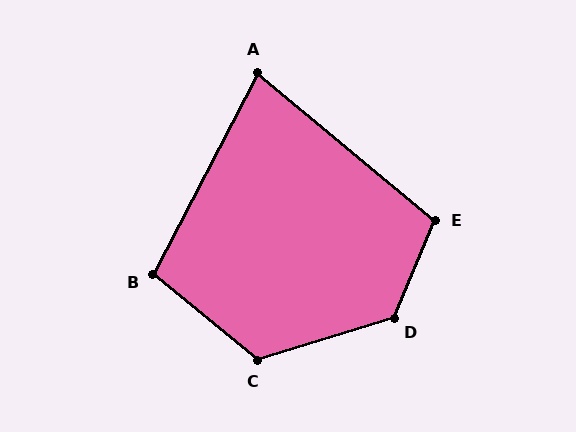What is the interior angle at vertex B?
Approximately 102 degrees (obtuse).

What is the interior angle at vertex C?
Approximately 124 degrees (obtuse).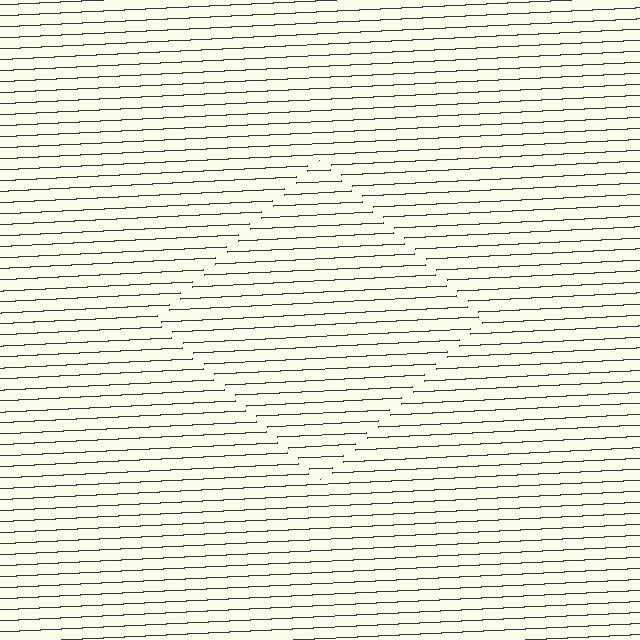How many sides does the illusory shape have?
4 sides — the line-ends trace a square.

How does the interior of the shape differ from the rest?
The interior of the shape contains the same grating, shifted by half a period — the contour is defined by the phase discontinuity where line-ends from the inner and outer gratings abut.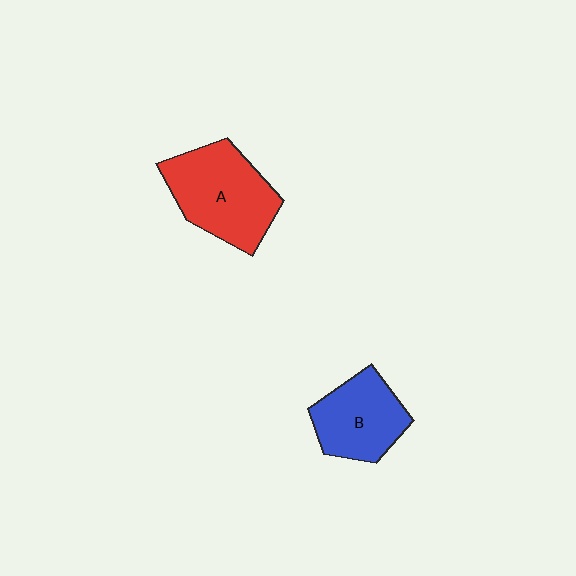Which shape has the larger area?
Shape A (red).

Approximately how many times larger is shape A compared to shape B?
Approximately 1.3 times.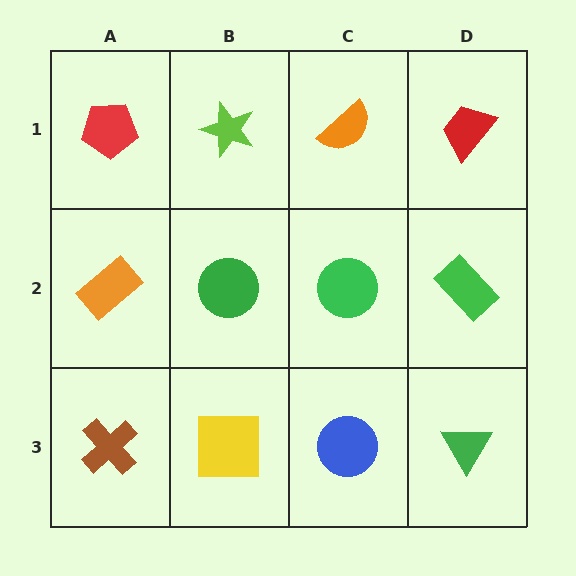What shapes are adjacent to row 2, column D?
A red trapezoid (row 1, column D), a green triangle (row 3, column D), a green circle (row 2, column C).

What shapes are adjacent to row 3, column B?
A green circle (row 2, column B), a brown cross (row 3, column A), a blue circle (row 3, column C).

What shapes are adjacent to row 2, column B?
A lime star (row 1, column B), a yellow square (row 3, column B), an orange rectangle (row 2, column A), a green circle (row 2, column C).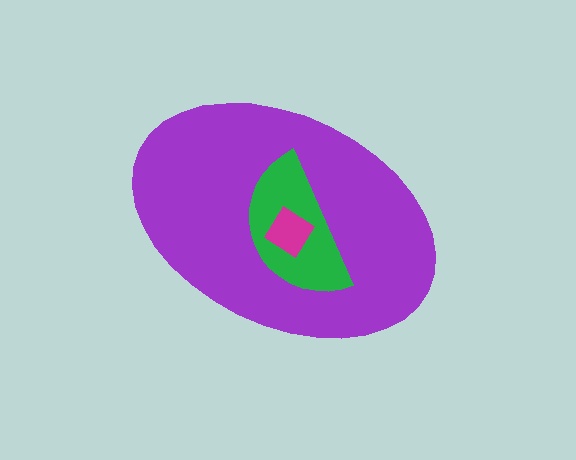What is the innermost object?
The magenta diamond.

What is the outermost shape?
The purple ellipse.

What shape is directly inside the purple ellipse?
The green semicircle.